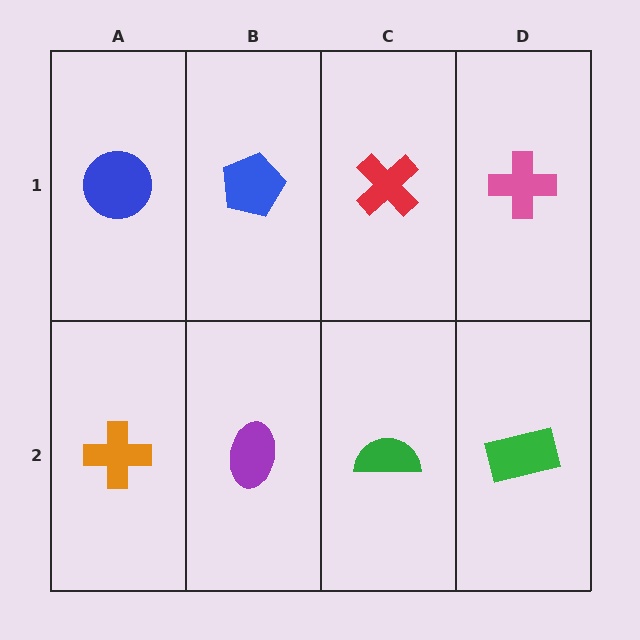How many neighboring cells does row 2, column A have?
2.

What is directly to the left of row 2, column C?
A purple ellipse.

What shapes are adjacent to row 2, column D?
A pink cross (row 1, column D), a green semicircle (row 2, column C).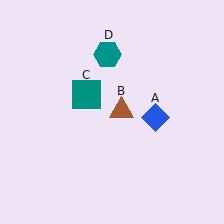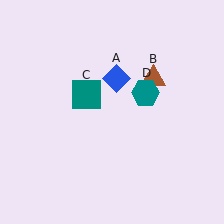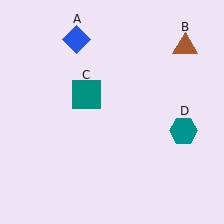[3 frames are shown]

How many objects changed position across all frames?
3 objects changed position: blue diamond (object A), brown triangle (object B), teal hexagon (object D).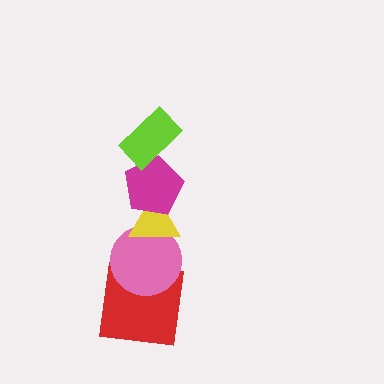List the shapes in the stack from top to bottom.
From top to bottom: the lime rectangle, the magenta pentagon, the yellow triangle, the pink circle, the red square.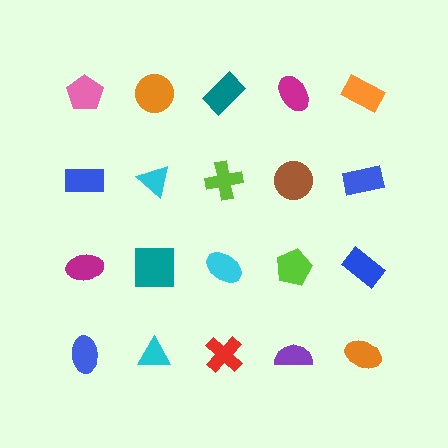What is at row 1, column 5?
An orange rectangle.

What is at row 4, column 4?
A purple semicircle.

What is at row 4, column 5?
An orange ellipse.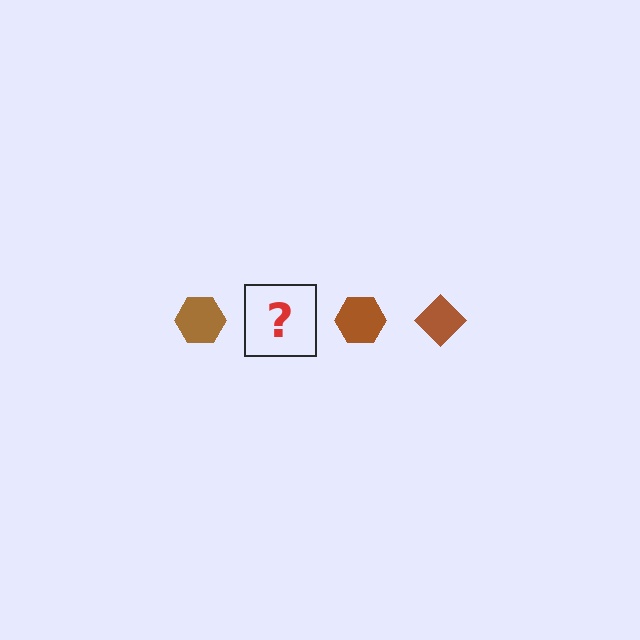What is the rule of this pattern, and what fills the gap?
The rule is that the pattern cycles through hexagon, diamond shapes in brown. The gap should be filled with a brown diamond.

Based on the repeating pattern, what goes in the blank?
The blank should be a brown diamond.